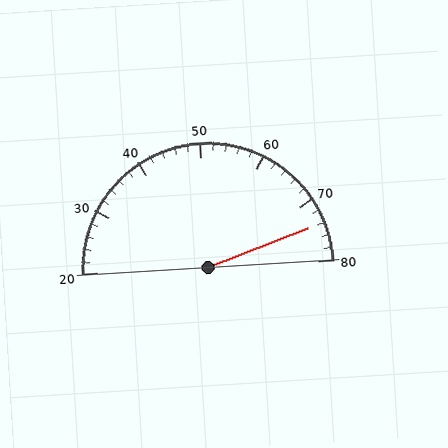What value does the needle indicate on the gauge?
The needle indicates approximately 74.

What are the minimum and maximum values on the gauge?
The gauge ranges from 20 to 80.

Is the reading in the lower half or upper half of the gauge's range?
The reading is in the upper half of the range (20 to 80).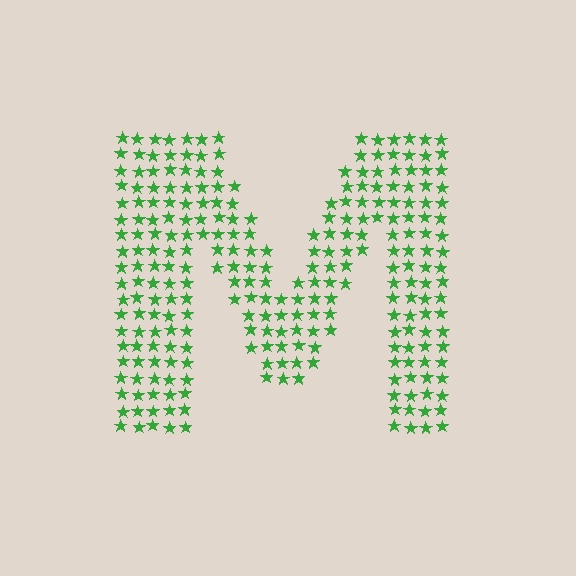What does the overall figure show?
The overall figure shows the letter M.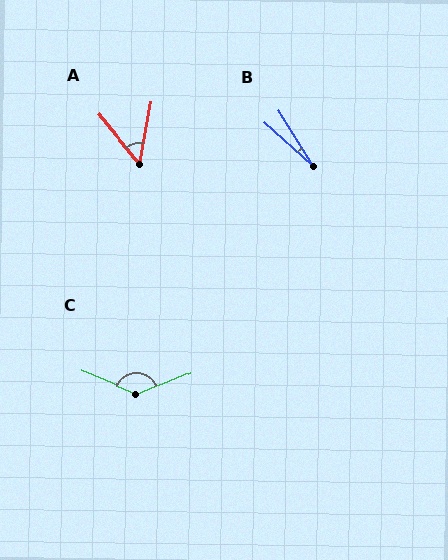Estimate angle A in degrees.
Approximately 49 degrees.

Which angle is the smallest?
B, at approximately 17 degrees.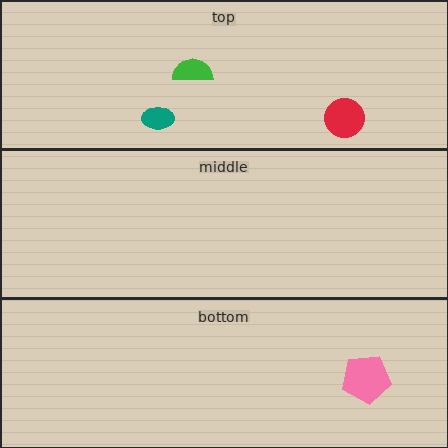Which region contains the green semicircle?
The top region.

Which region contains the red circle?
The top region.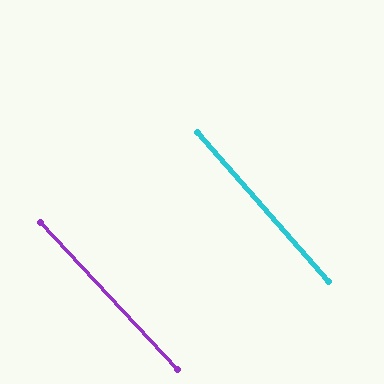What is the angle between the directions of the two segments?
Approximately 2 degrees.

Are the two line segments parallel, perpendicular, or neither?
Parallel — their directions differ by only 1.8°.